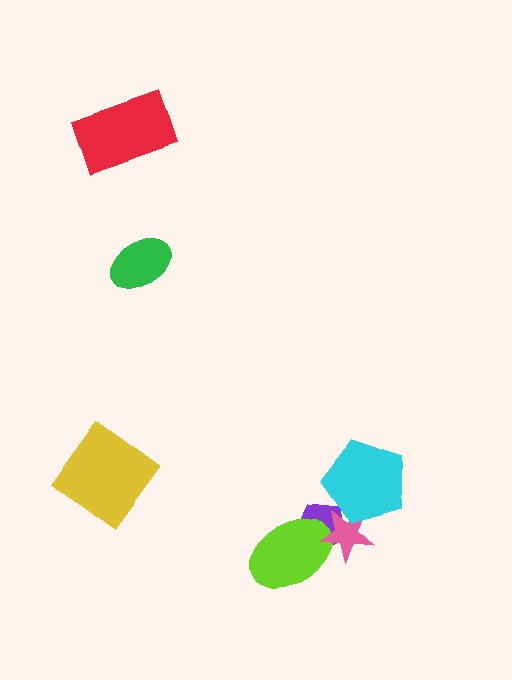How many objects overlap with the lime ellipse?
2 objects overlap with the lime ellipse.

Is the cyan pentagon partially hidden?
No, no other shape covers it.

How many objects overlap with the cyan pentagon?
2 objects overlap with the cyan pentagon.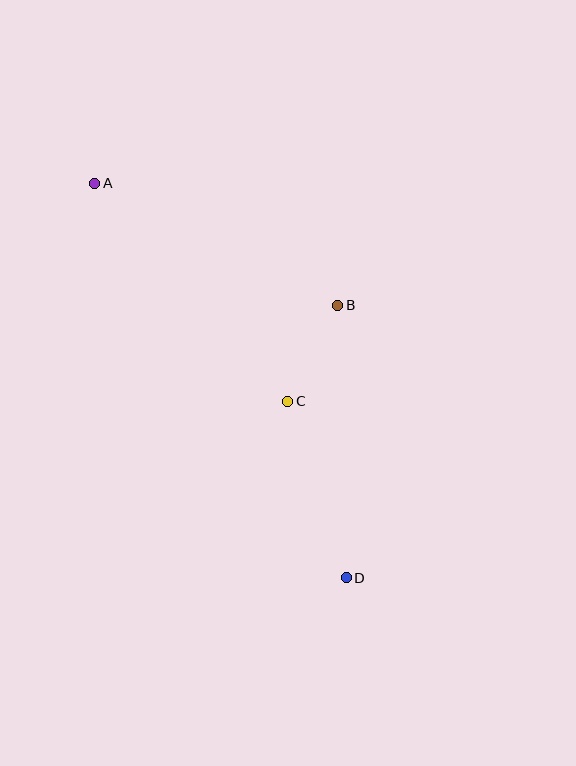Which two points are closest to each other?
Points B and C are closest to each other.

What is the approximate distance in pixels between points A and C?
The distance between A and C is approximately 291 pixels.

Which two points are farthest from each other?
Points A and D are farthest from each other.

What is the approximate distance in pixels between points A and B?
The distance between A and B is approximately 272 pixels.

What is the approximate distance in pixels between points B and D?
The distance between B and D is approximately 273 pixels.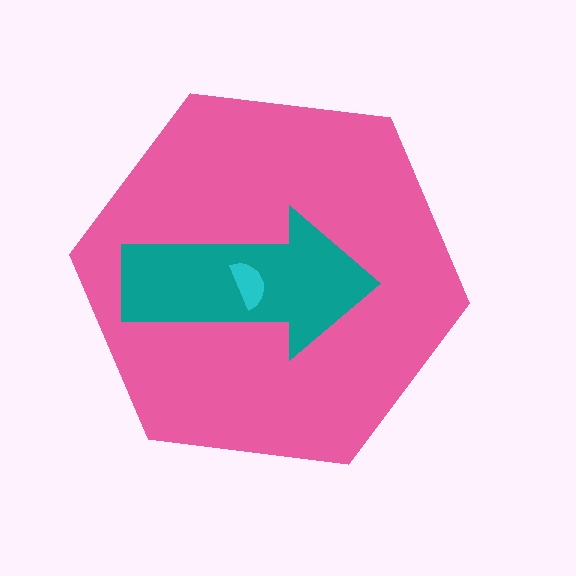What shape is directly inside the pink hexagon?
The teal arrow.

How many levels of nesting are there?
3.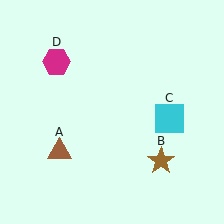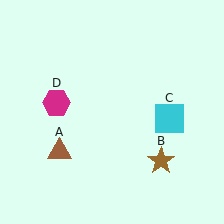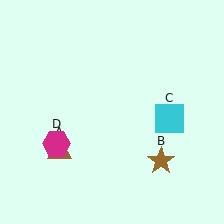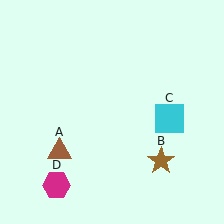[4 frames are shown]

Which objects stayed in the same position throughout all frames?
Brown triangle (object A) and brown star (object B) and cyan square (object C) remained stationary.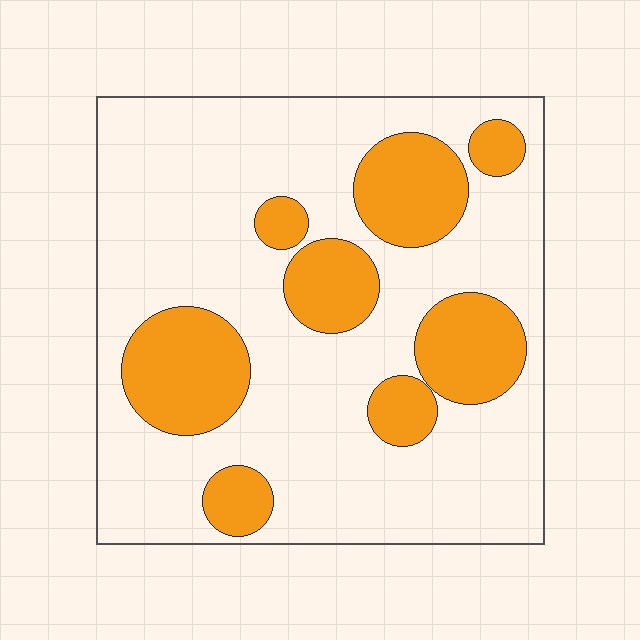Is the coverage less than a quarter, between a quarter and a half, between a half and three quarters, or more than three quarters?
Between a quarter and a half.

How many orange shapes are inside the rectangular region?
8.